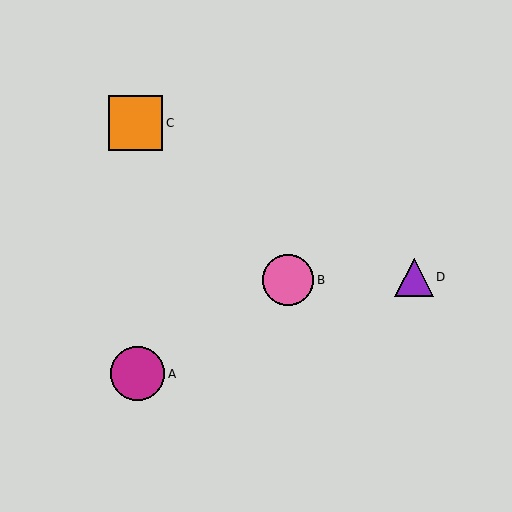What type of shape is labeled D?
Shape D is a purple triangle.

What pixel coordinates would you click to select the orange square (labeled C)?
Click at (136, 123) to select the orange square C.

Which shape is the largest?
The orange square (labeled C) is the largest.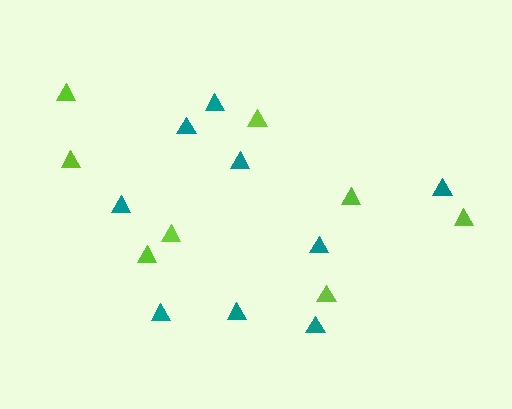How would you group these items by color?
There are 2 groups: one group of lime triangles (8) and one group of teal triangles (9).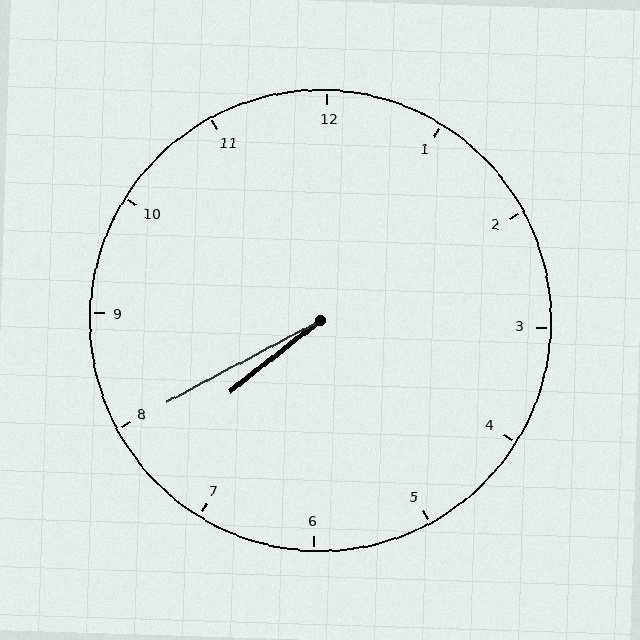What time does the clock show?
7:40.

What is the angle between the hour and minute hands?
Approximately 10 degrees.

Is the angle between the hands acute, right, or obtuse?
It is acute.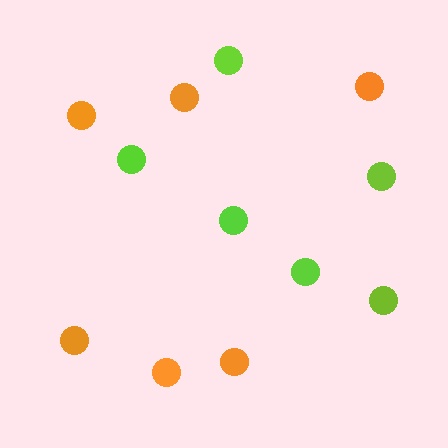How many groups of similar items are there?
There are 2 groups: one group of orange circles (6) and one group of lime circles (6).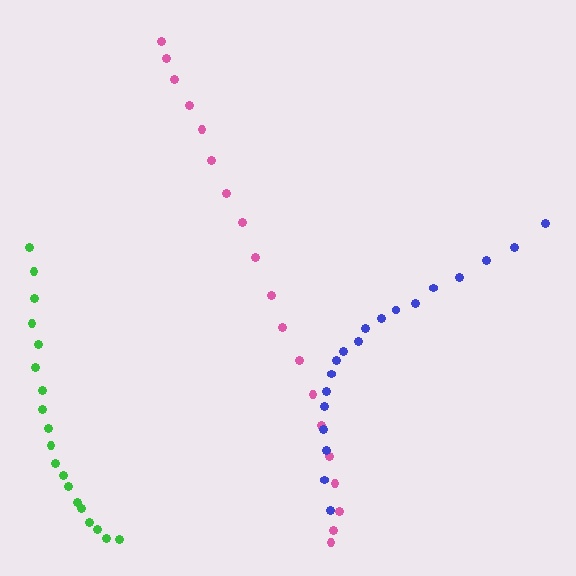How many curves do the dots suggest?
There are 3 distinct paths.